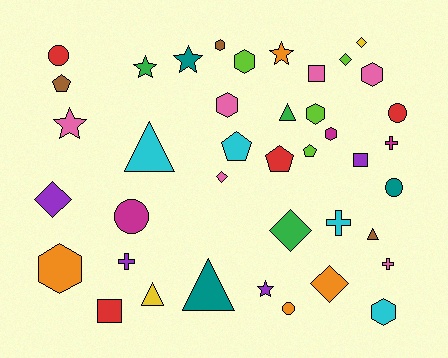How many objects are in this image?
There are 40 objects.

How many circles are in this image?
There are 5 circles.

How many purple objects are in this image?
There are 4 purple objects.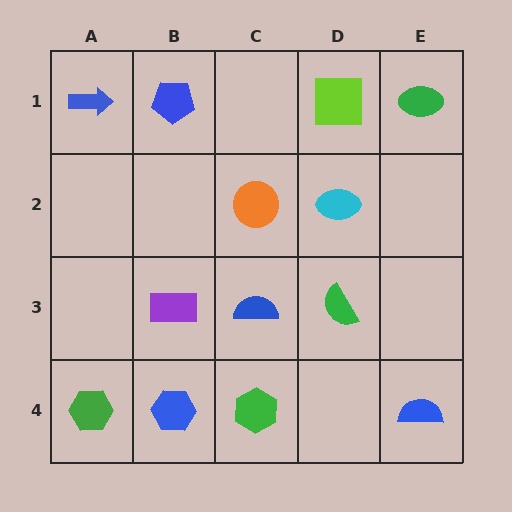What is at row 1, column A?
A blue arrow.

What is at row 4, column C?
A green hexagon.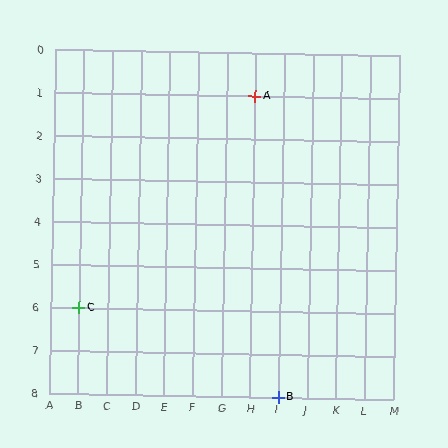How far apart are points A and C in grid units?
Points A and C are 6 columns and 5 rows apart (about 7.8 grid units diagonally).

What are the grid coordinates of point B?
Point B is at grid coordinates (I, 8).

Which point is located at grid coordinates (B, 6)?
Point C is at (B, 6).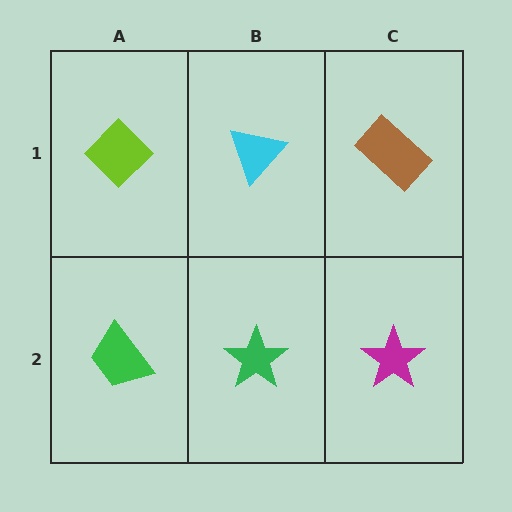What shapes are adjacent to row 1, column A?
A green trapezoid (row 2, column A), a cyan triangle (row 1, column B).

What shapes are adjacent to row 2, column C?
A brown rectangle (row 1, column C), a green star (row 2, column B).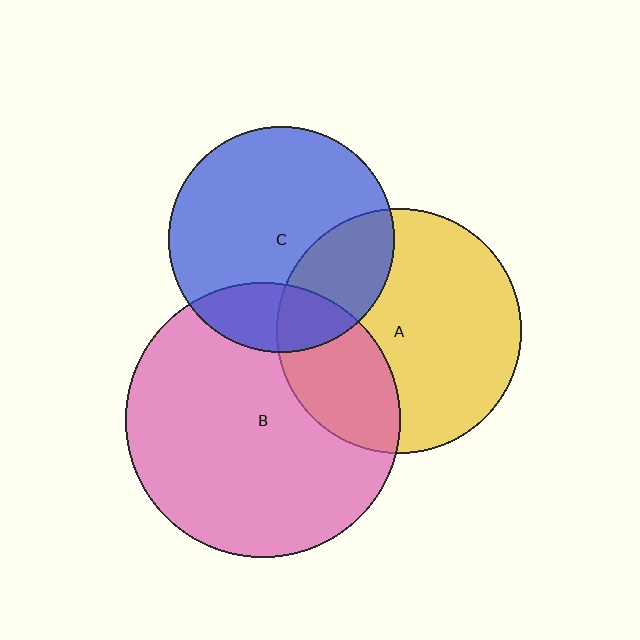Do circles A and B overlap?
Yes.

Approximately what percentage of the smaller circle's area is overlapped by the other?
Approximately 30%.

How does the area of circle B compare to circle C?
Approximately 1.5 times.